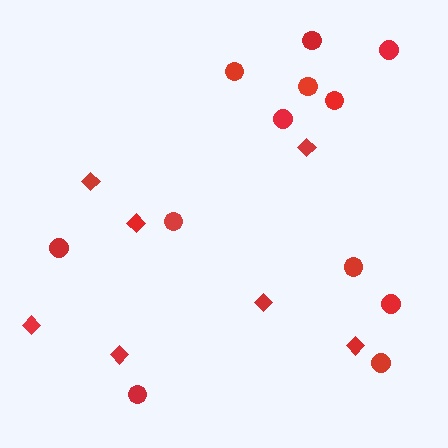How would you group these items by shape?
There are 2 groups: one group of circles (12) and one group of diamonds (7).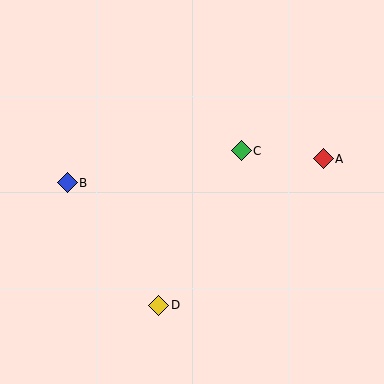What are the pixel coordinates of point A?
Point A is at (323, 159).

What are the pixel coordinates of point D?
Point D is at (159, 305).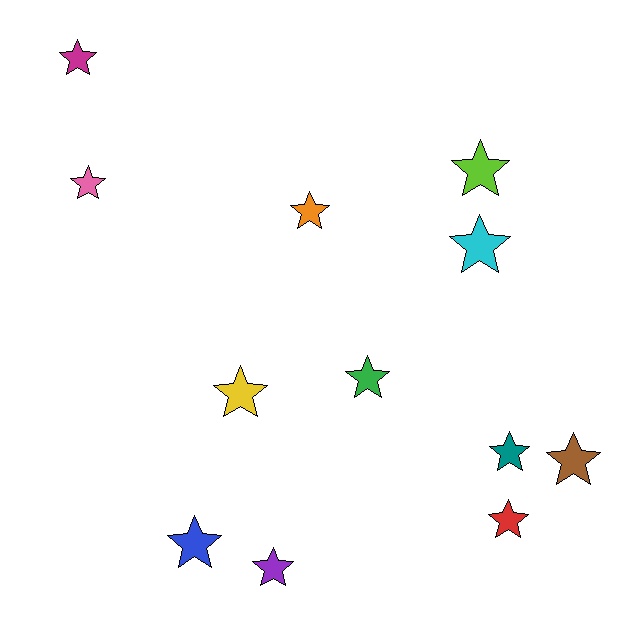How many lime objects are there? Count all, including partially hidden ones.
There is 1 lime object.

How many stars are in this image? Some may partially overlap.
There are 12 stars.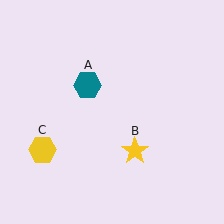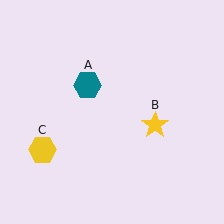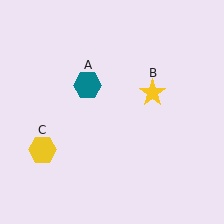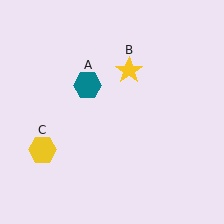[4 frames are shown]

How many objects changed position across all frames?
1 object changed position: yellow star (object B).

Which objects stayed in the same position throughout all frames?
Teal hexagon (object A) and yellow hexagon (object C) remained stationary.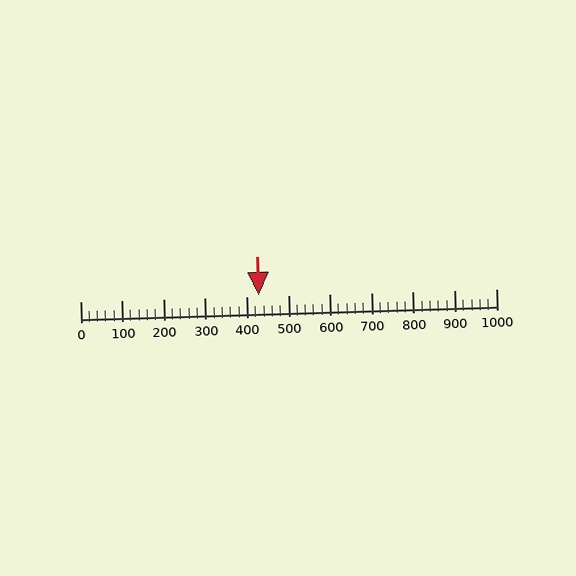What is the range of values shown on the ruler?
The ruler shows values from 0 to 1000.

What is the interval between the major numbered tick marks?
The major tick marks are spaced 100 units apart.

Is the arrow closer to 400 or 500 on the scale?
The arrow is closer to 400.